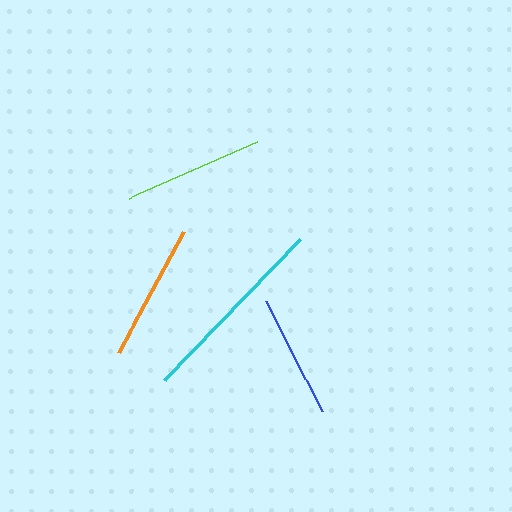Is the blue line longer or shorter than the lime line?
The lime line is longer than the blue line.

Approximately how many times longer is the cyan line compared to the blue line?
The cyan line is approximately 1.6 times the length of the blue line.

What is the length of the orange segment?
The orange segment is approximately 137 pixels long.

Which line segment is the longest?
The cyan line is the longest at approximately 196 pixels.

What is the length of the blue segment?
The blue segment is approximately 123 pixels long.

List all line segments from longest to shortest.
From longest to shortest: cyan, lime, orange, blue.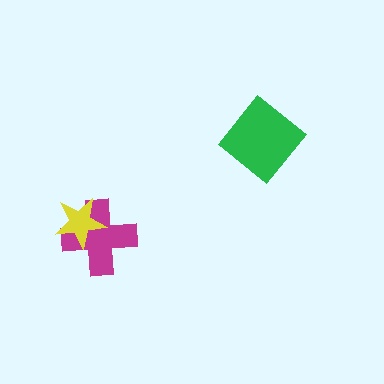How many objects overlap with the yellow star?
1 object overlaps with the yellow star.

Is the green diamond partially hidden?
No, no other shape covers it.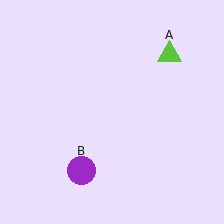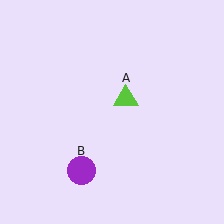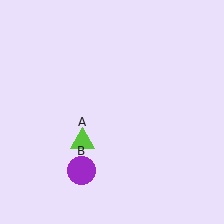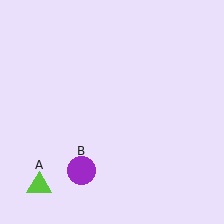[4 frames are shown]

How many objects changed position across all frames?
1 object changed position: lime triangle (object A).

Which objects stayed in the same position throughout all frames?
Purple circle (object B) remained stationary.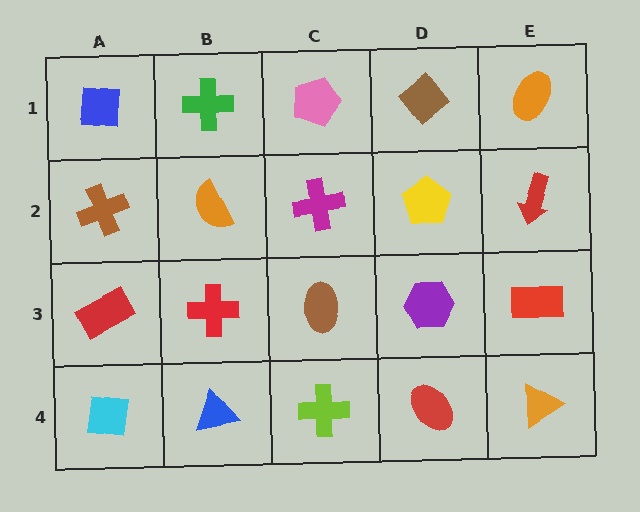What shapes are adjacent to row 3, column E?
A red arrow (row 2, column E), an orange triangle (row 4, column E), a purple hexagon (row 3, column D).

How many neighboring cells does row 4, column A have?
2.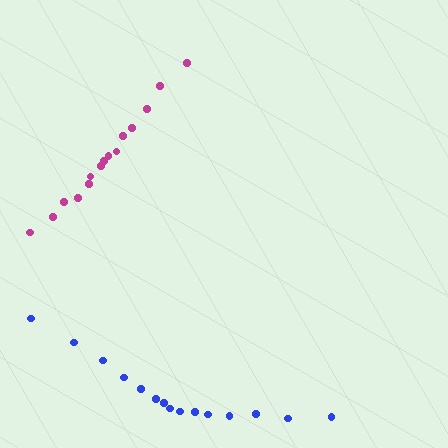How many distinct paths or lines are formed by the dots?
There are 2 distinct paths.